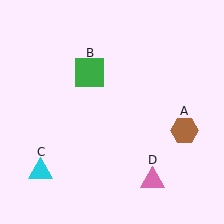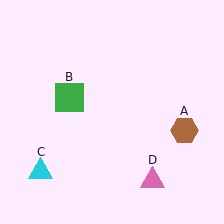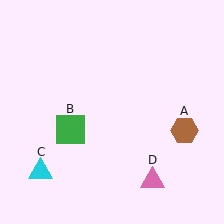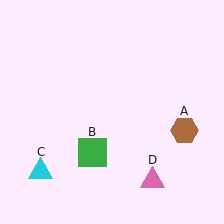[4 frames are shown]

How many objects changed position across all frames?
1 object changed position: green square (object B).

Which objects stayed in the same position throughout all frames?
Brown hexagon (object A) and cyan triangle (object C) and pink triangle (object D) remained stationary.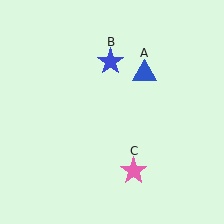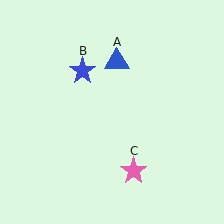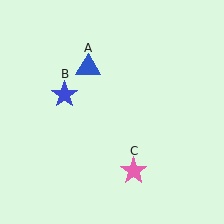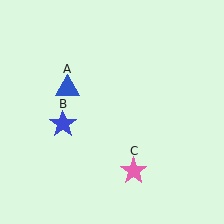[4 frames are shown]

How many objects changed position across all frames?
2 objects changed position: blue triangle (object A), blue star (object B).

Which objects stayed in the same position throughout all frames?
Pink star (object C) remained stationary.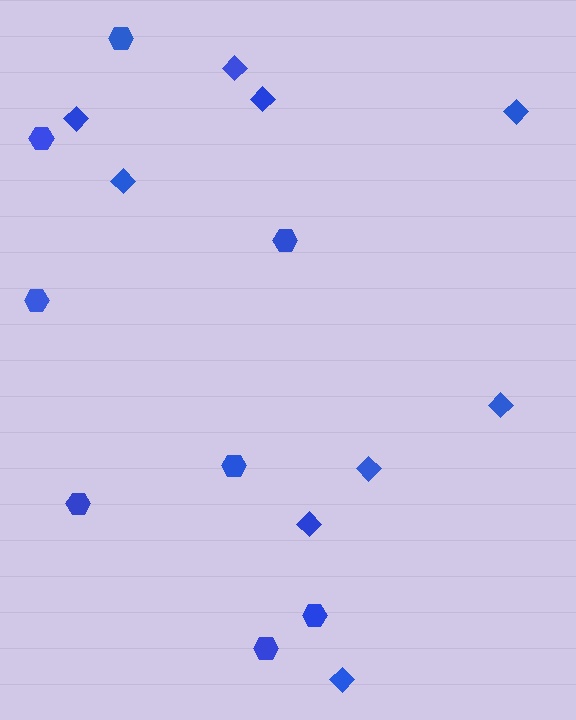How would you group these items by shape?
There are 2 groups: one group of diamonds (9) and one group of hexagons (8).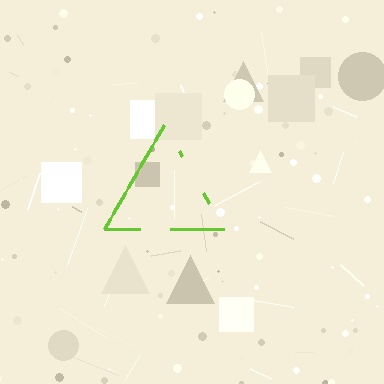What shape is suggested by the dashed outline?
The dashed outline suggests a triangle.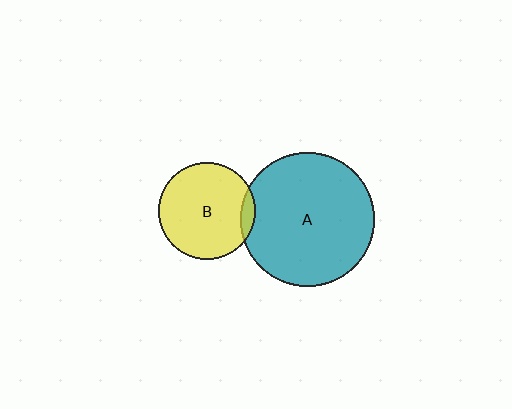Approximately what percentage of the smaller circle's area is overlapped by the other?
Approximately 5%.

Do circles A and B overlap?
Yes.